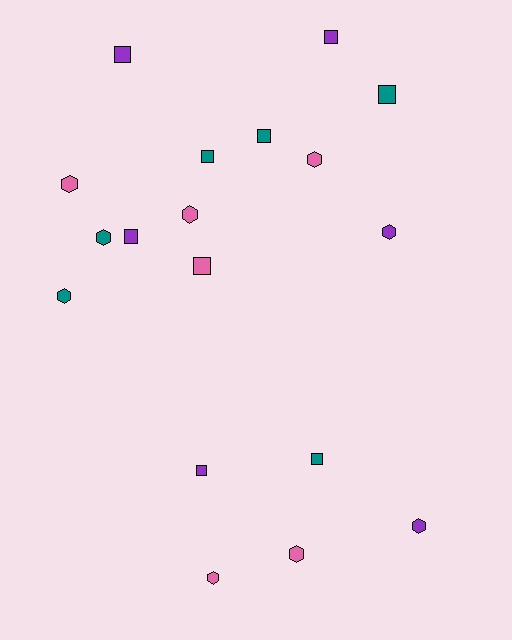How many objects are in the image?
There are 18 objects.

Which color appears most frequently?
Pink, with 6 objects.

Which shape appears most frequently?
Hexagon, with 9 objects.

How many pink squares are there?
There is 1 pink square.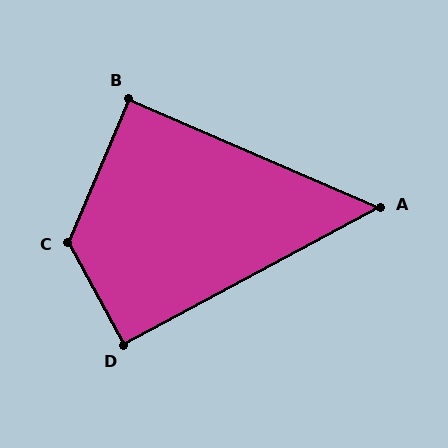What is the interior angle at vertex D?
Approximately 90 degrees (approximately right).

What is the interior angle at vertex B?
Approximately 90 degrees (approximately right).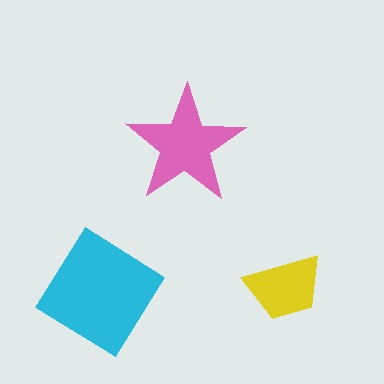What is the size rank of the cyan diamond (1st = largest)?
1st.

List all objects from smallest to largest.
The yellow trapezoid, the pink star, the cyan diamond.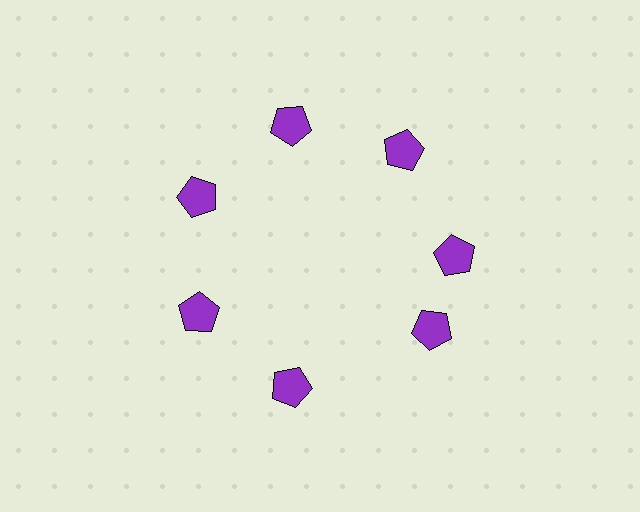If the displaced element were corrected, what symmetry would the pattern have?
It would have 7-fold rotational symmetry — the pattern would map onto itself every 51 degrees.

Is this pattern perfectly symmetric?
No. The 7 purple pentagons are arranged in a ring, but one element near the 5 o'clock position is rotated out of alignment along the ring, breaking the 7-fold rotational symmetry.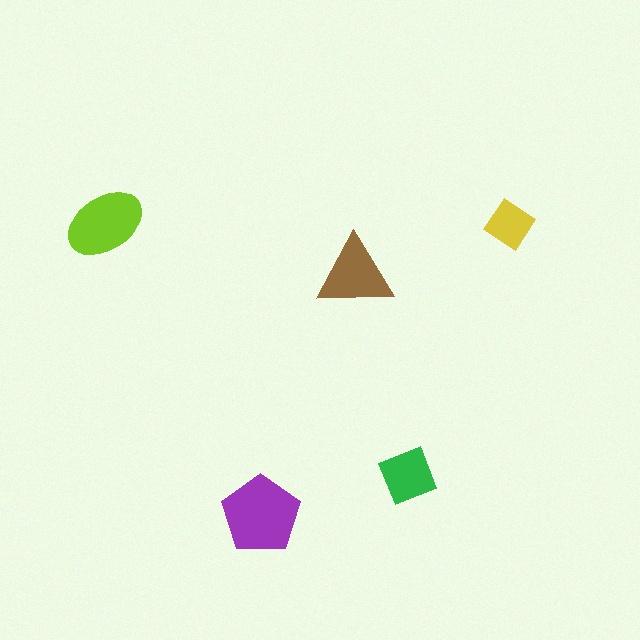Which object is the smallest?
The yellow diamond.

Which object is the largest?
The purple pentagon.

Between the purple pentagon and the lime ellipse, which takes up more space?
The purple pentagon.